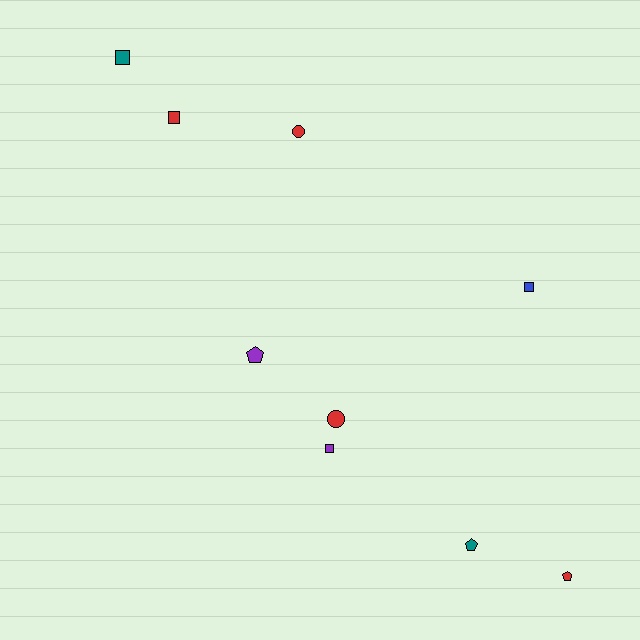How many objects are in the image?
There are 9 objects.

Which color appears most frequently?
Red, with 4 objects.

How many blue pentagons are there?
There are no blue pentagons.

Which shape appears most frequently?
Square, with 4 objects.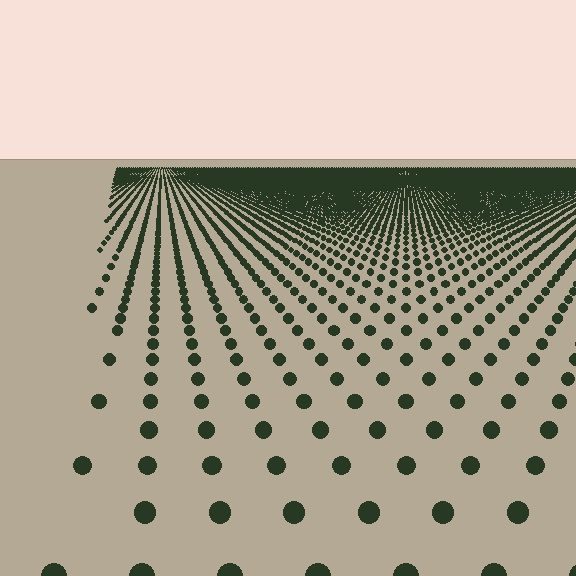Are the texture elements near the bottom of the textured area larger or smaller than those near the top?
Larger. Near the bottom, elements are closer to the viewer and appear at a bigger on-screen size.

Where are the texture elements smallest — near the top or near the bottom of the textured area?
Near the top.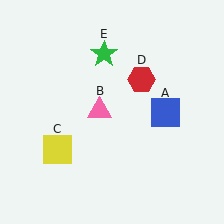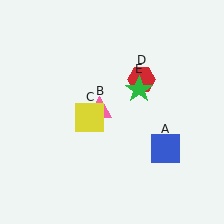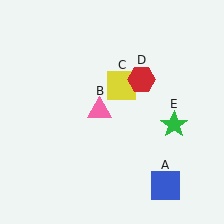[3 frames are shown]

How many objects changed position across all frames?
3 objects changed position: blue square (object A), yellow square (object C), green star (object E).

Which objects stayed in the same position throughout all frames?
Pink triangle (object B) and red hexagon (object D) remained stationary.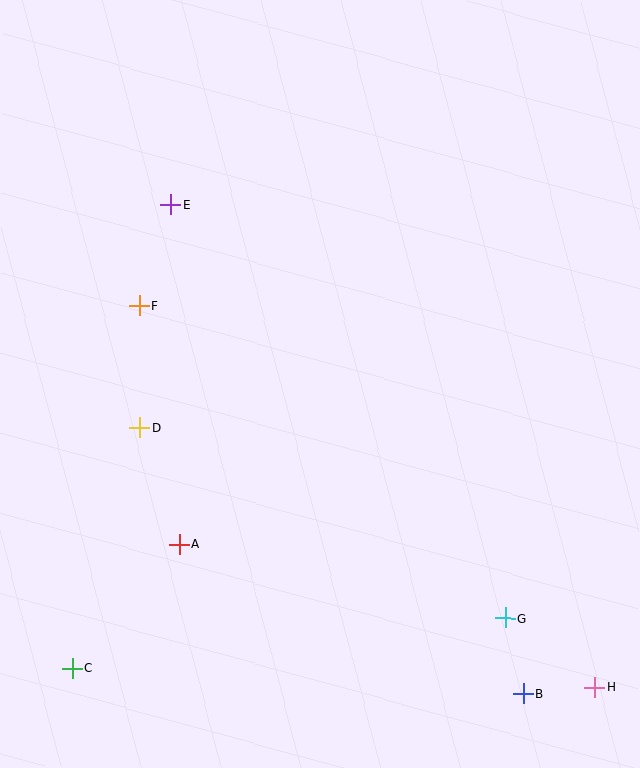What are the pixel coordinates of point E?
Point E is at (171, 204).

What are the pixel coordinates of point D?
Point D is at (139, 427).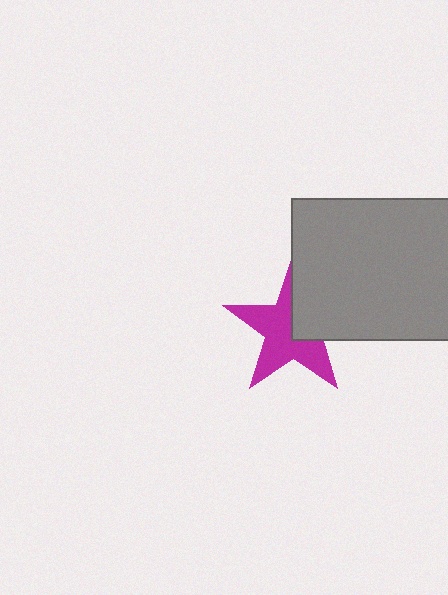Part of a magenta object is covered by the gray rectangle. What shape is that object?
It is a star.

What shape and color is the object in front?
The object in front is a gray rectangle.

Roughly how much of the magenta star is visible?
About half of it is visible (roughly 64%).